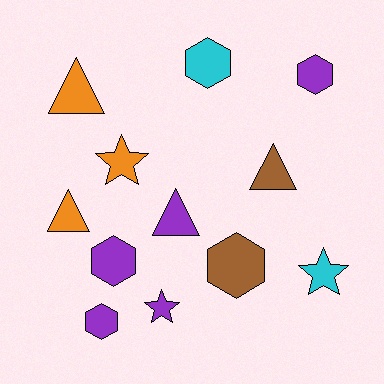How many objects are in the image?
There are 12 objects.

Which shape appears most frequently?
Hexagon, with 5 objects.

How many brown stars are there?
There are no brown stars.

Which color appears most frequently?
Purple, with 5 objects.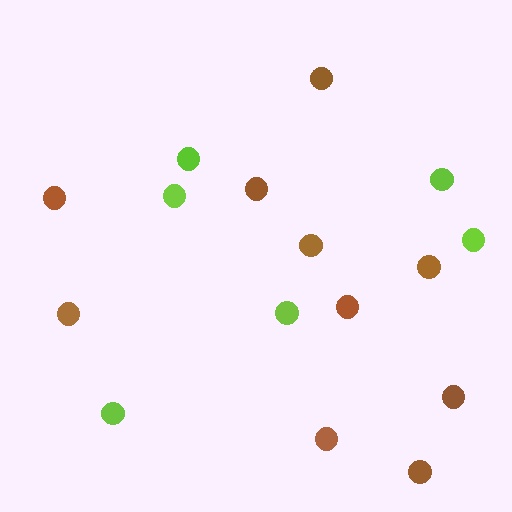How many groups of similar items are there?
There are 2 groups: one group of brown circles (10) and one group of lime circles (6).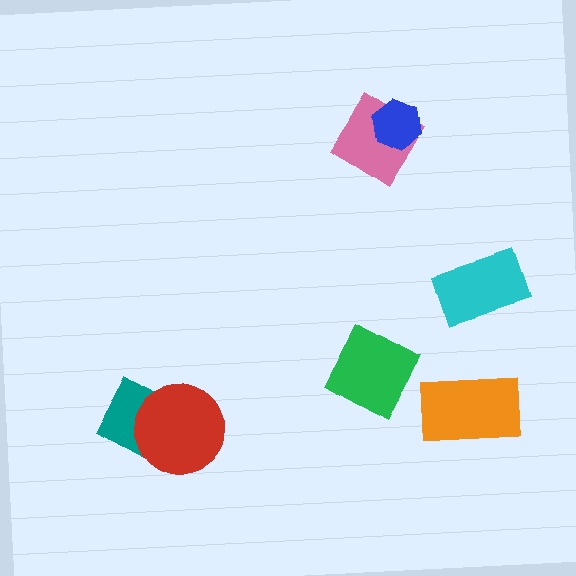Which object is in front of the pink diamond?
The blue hexagon is in front of the pink diamond.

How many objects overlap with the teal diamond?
1 object overlaps with the teal diamond.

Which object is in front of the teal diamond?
The red circle is in front of the teal diamond.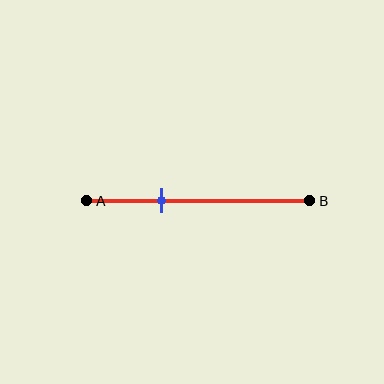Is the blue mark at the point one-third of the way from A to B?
Yes, the mark is approximately at the one-third point.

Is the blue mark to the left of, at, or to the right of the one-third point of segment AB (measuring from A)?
The blue mark is approximately at the one-third point of segment AB.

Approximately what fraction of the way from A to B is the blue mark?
The blue mark is approximately 35% of the way from A to B.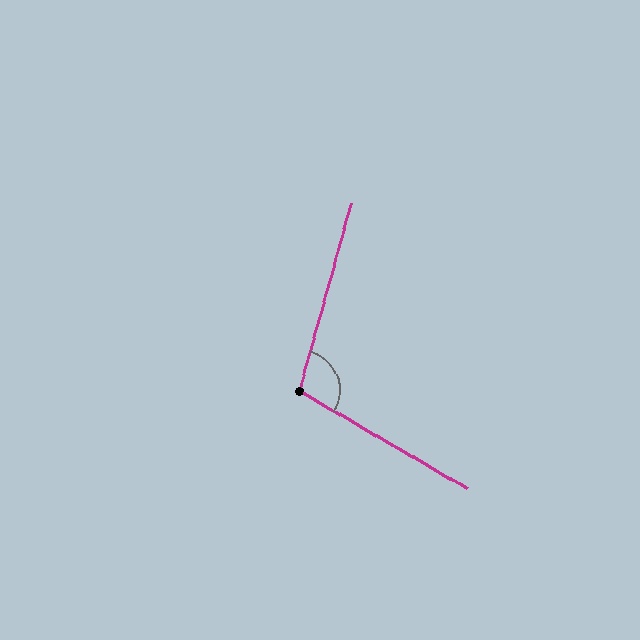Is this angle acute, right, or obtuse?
It is obtuse.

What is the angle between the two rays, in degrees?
Approximately 105 degrees.